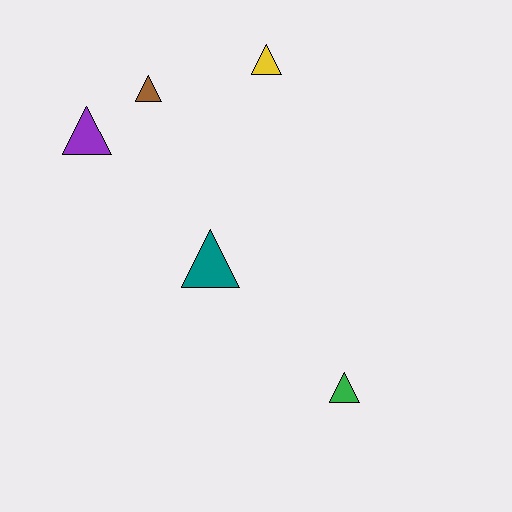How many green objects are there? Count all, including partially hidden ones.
There is 1 green object.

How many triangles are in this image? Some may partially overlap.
There are 5 triangles.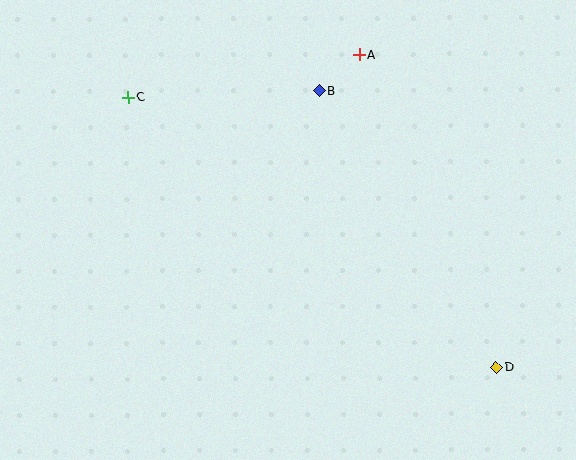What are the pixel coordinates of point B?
Point B is at (320, 91).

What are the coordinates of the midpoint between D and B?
The midpoint between D and B is at (408, 229).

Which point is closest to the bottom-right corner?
Point D is closest to the bottom-right corner.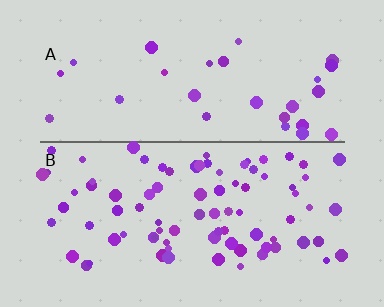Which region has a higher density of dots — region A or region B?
B (the bottom).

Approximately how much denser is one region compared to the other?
Approximately 2.7× — region B over region A.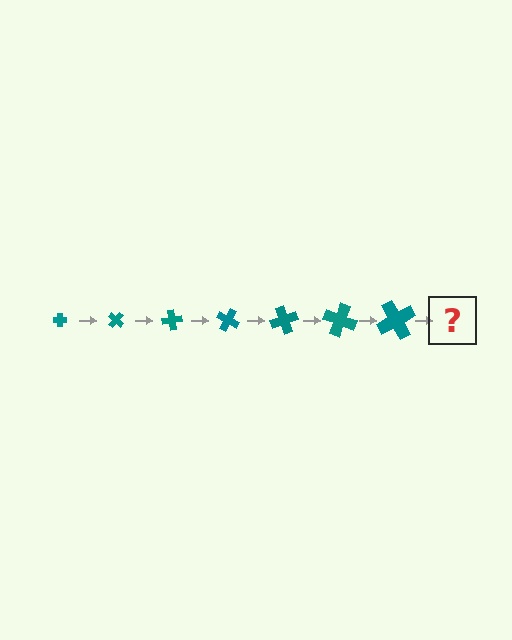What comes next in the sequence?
The next element should be a cross, larger than the previous one and rotated 280 degrees from the start.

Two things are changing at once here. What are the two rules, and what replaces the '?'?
The two rules are that the cross grows larger each step and it rotates 40 degrees each step. The '?' should be a cross, larger than the previous one and rotated 280 degrees from the start.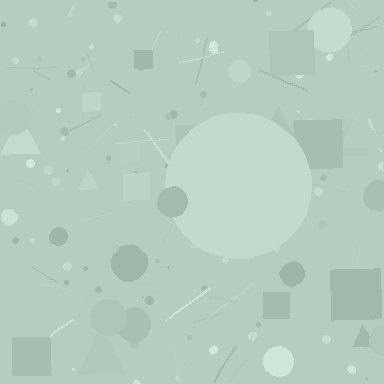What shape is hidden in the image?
A circle is hidden in the image.